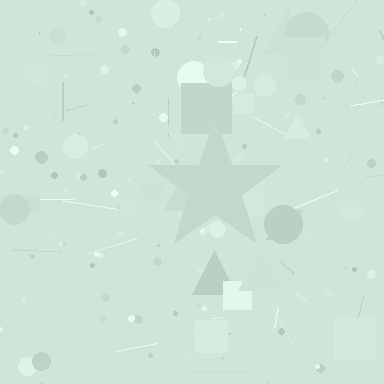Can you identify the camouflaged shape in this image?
The camouflaged shape is a star.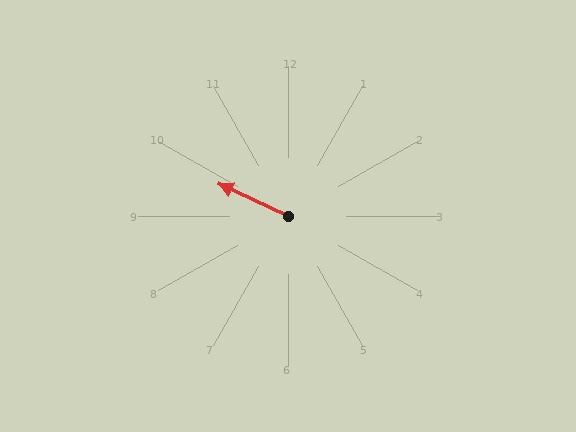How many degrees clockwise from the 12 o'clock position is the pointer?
Approximately 295 degrees.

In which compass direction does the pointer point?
Northwest.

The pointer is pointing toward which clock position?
Roughly 10 o'clock.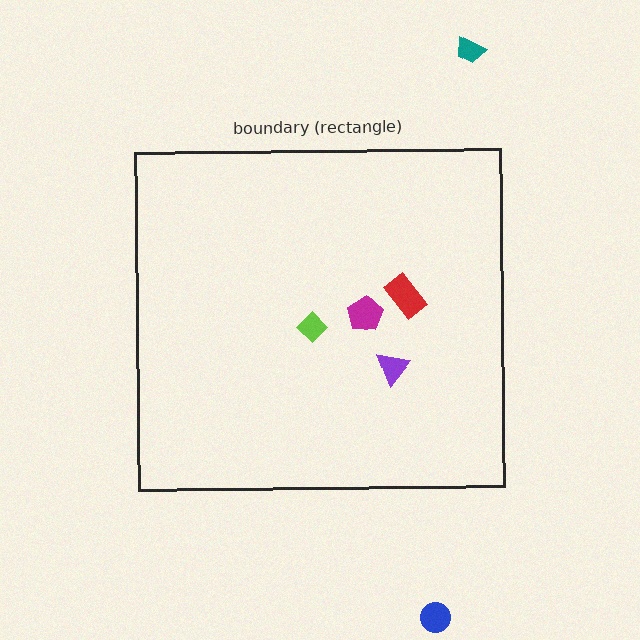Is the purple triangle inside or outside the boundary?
Inside.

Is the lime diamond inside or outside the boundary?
Inside.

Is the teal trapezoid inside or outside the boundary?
Outside.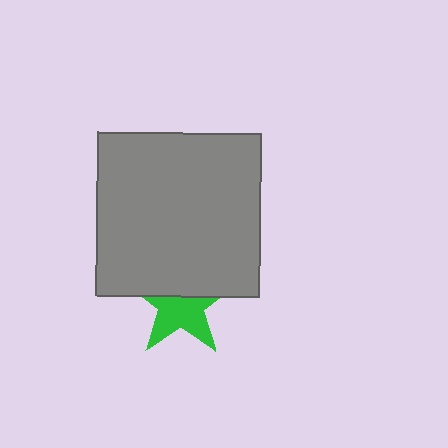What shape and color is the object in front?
The object in front is a gray square.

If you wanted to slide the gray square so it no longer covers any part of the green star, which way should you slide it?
Slide it up — that is the most direct way to separate the two shapes.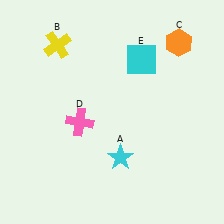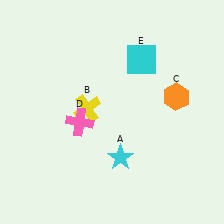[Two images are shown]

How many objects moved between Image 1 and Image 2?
2 objects moved between the two images.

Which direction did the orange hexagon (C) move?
The orange hexagon (C) moved down.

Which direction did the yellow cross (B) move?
The yellow cross (B) moved down.